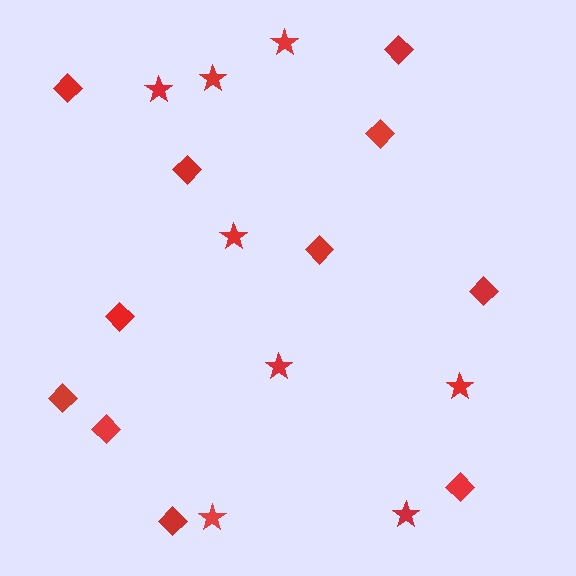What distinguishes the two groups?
There are 2 groups: one group of stars (8) and one group of diamonds (11).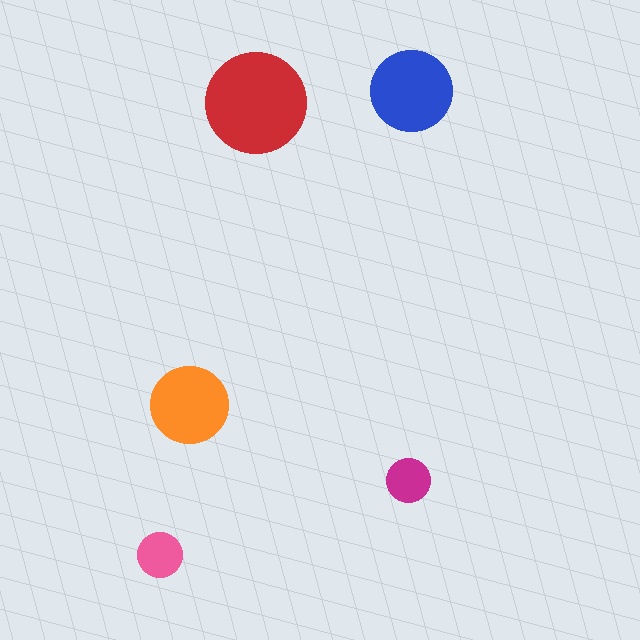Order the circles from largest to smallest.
the red one, the blue one, the orange one, the pink one, the magenta one.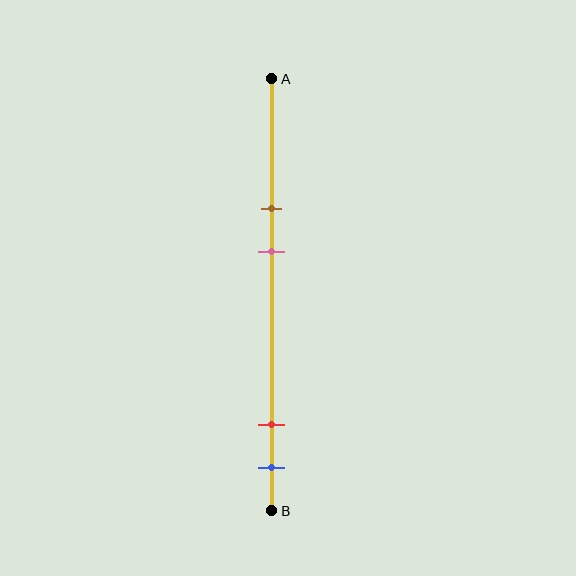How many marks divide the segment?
There are 4 marks dividing the segment.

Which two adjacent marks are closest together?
The red and blue marks are the closest adjacent pair.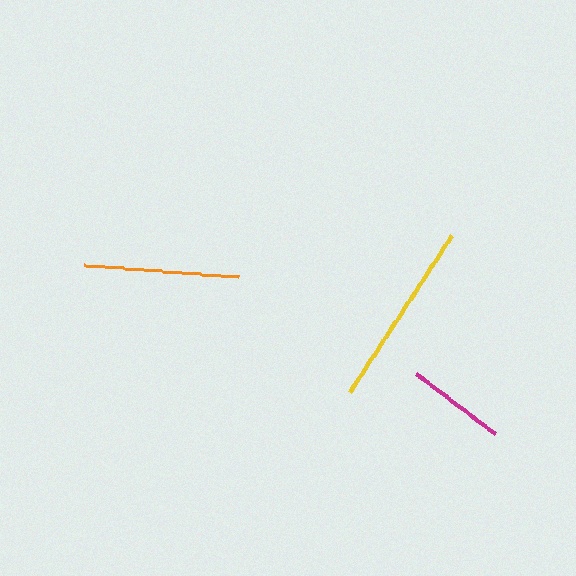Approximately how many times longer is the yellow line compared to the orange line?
The yellow line is approximately 1.2 times the length of the orange line.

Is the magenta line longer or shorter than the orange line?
The orange line is longer than the magenta line.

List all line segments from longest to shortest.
From longest to shortest: yellow, orange, magenta.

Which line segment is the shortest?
The magenta line is the shortest at approximately 99 pixels.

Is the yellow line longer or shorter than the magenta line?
The yellow line is longer than the magenta line.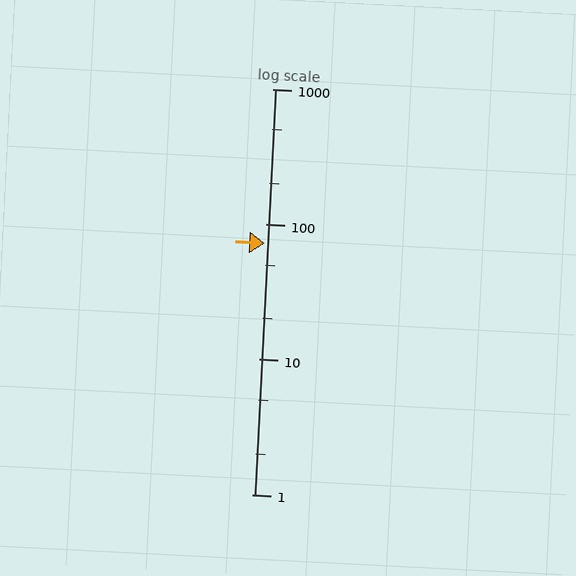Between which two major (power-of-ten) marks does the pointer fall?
The pointer is between 10 and 100.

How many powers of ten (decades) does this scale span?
The scale spans 3 decades, from 1 to 1000.